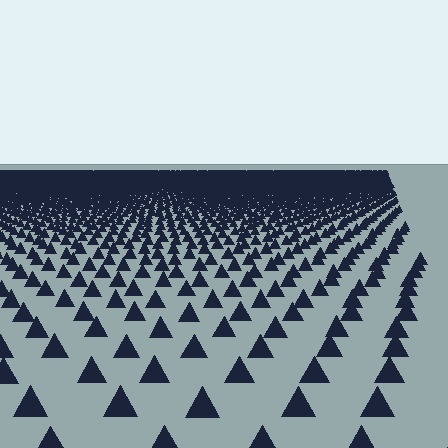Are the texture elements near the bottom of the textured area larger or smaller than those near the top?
Larger. Near the bottom, elements are closer to the viewer and appear at a bigger on-screen size.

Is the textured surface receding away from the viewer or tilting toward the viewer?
The surface is receding away from the viewer. Texture elements get smaller and denser toward the top.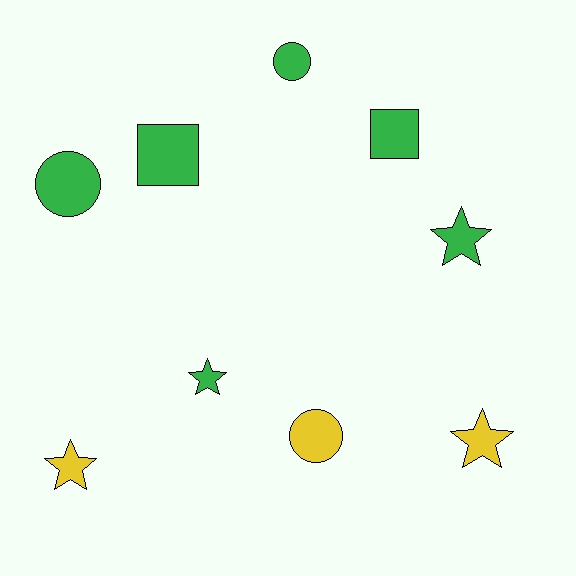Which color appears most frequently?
Green, with 6 objects.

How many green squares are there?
There are 2 green squares.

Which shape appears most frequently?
Star, with 4 objects.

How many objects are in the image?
There are 9 objects.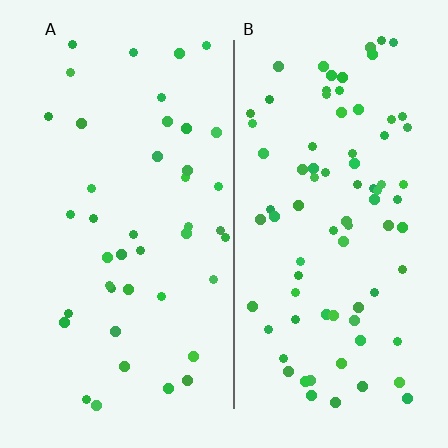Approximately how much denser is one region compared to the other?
Approximately 1.9× — region B over region A.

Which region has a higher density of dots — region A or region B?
B (the right).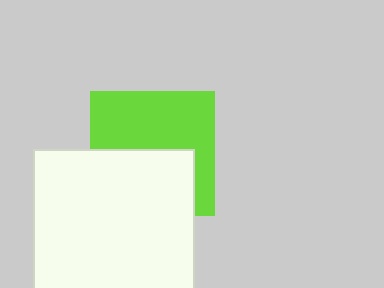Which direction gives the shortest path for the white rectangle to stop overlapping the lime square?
Moving down gives the shortest separation.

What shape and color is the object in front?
The object in front is a white rectangle.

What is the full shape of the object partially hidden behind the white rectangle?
The partially hidden object is a lime square.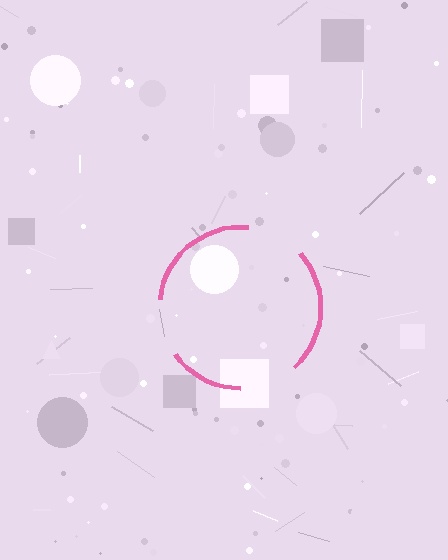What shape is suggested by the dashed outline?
The dashed outline suggests a circle.